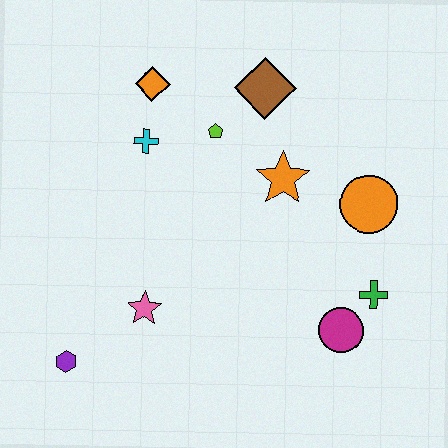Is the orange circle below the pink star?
No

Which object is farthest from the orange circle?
The purple hexagon is farthest from the orange circle.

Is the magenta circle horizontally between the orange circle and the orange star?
Yes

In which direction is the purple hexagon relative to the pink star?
The purple hexagon is to the left of the pink star.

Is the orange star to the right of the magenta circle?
No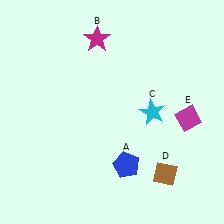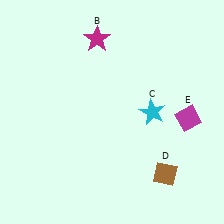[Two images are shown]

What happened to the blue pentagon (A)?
The blue pentagon (A) was removed in Image 2. It was in the bottom-right area of Image 1.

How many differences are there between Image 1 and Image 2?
There is 1 difference between the two images.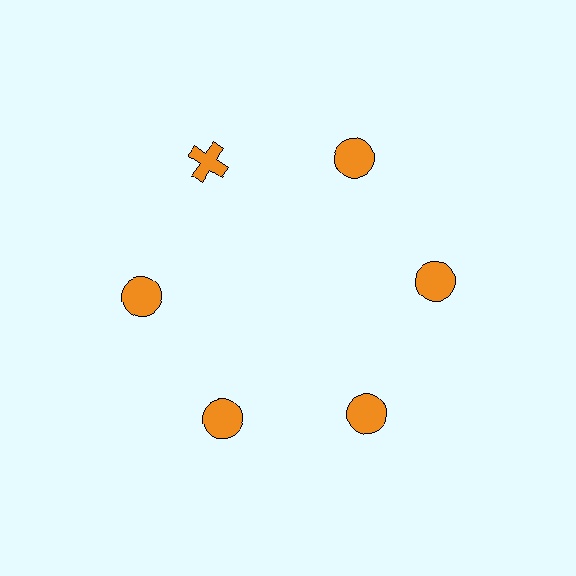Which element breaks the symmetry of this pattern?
The orange cross at roughly the 11 o'clock position breaks the symmetry. All other shapes are orange circles.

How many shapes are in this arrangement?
There are 6 shapes arranged in a ring pattern.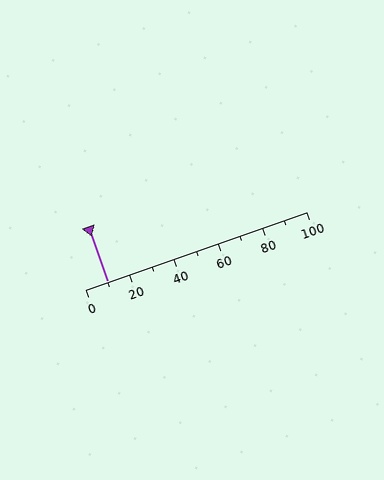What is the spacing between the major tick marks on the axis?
The major ticks are spaced 20 apart.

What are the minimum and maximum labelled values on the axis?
The axis runs from 0 to 100.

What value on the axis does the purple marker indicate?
The marker indicates approximately 10.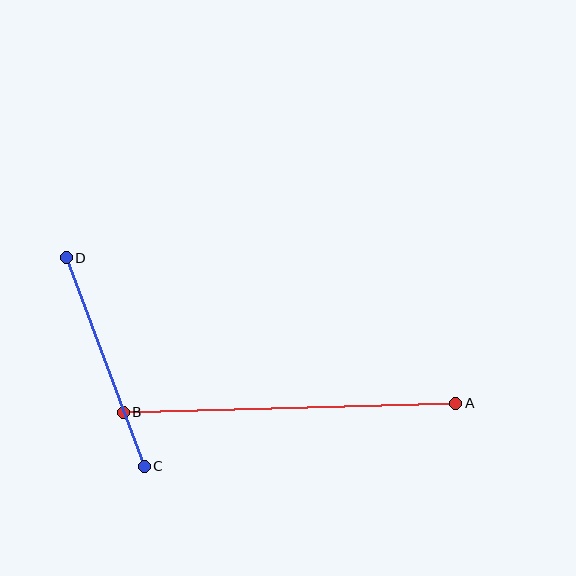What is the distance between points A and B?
The distance is approximately 333 pixels.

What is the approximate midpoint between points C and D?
The midpoint is at approximately (105, 362) pixels.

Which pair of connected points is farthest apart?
Points A and B are farthest apart.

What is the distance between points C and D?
The distance is approximately 223 pixels.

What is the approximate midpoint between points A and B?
The midpoint is at approximately (290, 408) pixels.